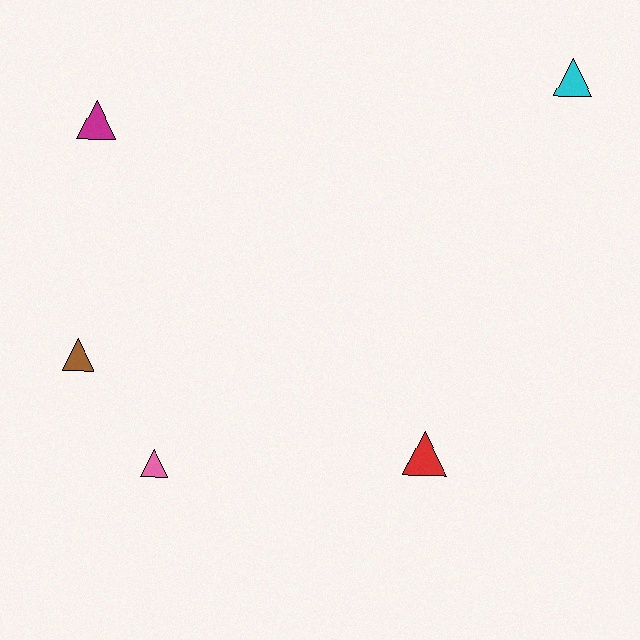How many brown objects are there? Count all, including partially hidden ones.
There is 1 brown object.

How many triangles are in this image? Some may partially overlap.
There are 5 triangles.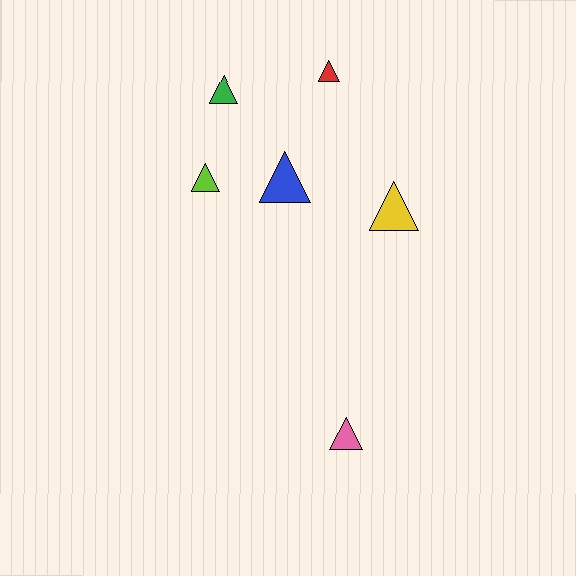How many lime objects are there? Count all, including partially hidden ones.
There is 1 lime object.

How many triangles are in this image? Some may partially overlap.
There are 6 triangles.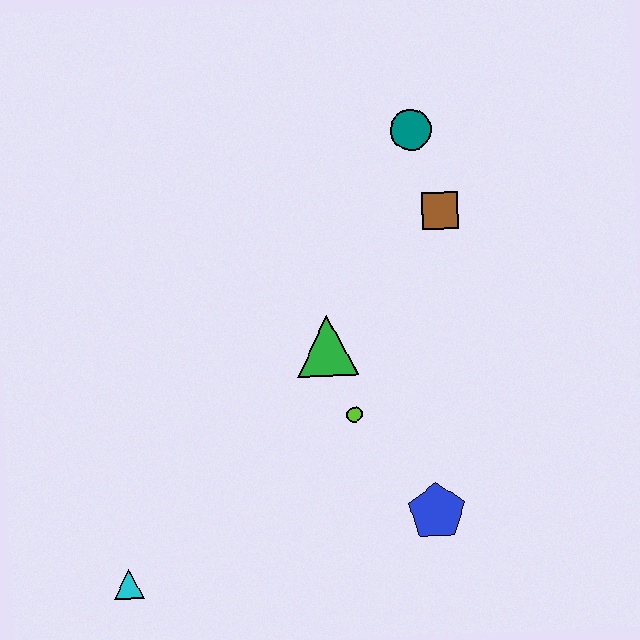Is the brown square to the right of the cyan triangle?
Yes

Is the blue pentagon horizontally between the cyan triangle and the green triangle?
No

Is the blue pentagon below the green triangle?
Yes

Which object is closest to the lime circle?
The green triangle is closest to the lime circle.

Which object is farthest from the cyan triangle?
The teal circle is farthest from the cyan triangle.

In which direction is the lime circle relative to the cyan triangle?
The lime circle is to the right of the cyan triangle.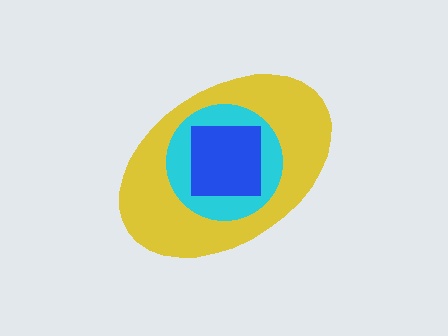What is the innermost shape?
The blue square.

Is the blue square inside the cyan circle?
Yes.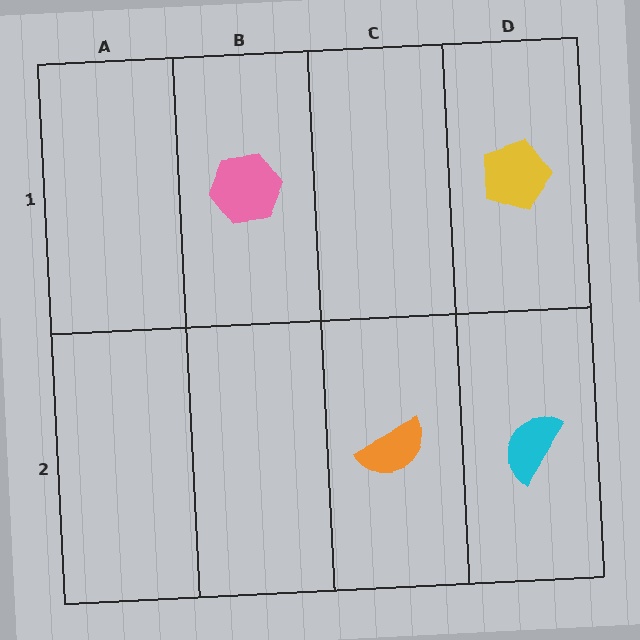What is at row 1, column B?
A pink hexagon.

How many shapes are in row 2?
2 shapes.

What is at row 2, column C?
An orange semicircle.